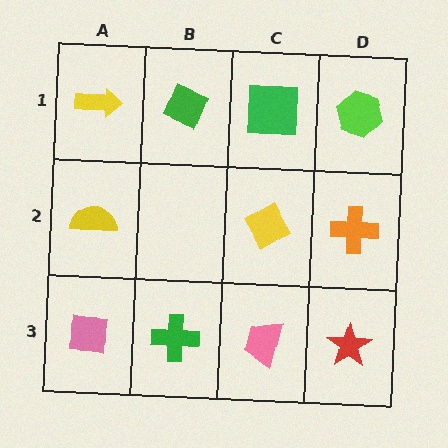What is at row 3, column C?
A pink trapezoid.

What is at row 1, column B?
A green diamond.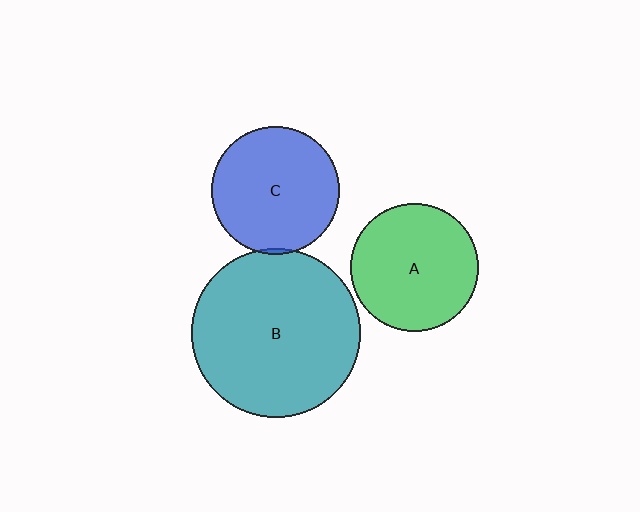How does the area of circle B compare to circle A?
Approximately 1.7 times.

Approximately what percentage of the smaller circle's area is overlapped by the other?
Approximately 5%.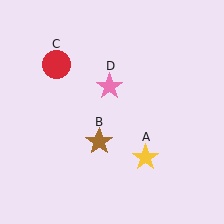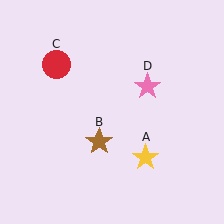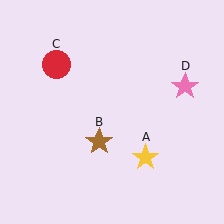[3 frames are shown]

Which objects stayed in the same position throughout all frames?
Yellow star (object A) and brown star (object B) and red circle (object C) remained stationary.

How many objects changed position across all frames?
1 object changed position: pink star (object D).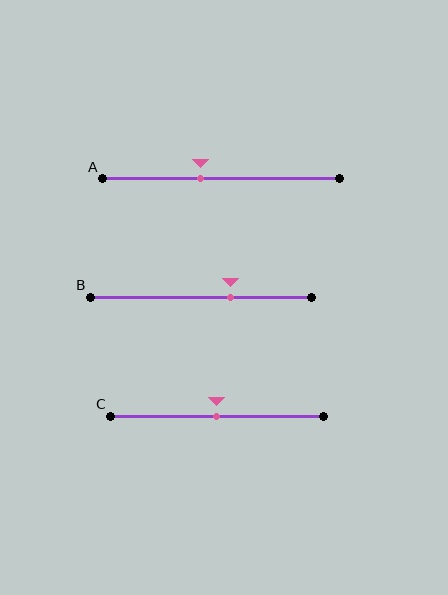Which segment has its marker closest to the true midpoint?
Segment C has its marker closest to the true midpoint.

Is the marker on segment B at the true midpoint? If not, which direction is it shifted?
No, the marker on segment B is shifted to the right by about 13% of the segment length.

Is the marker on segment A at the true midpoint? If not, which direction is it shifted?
No, the marker on segment A is shifted to the left by about 9% of the segment length.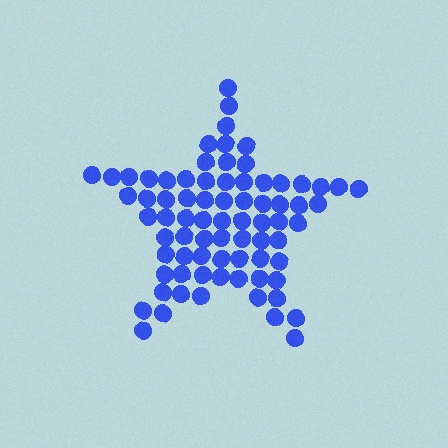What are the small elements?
The small elements are circles.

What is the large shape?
The large shape is a star.